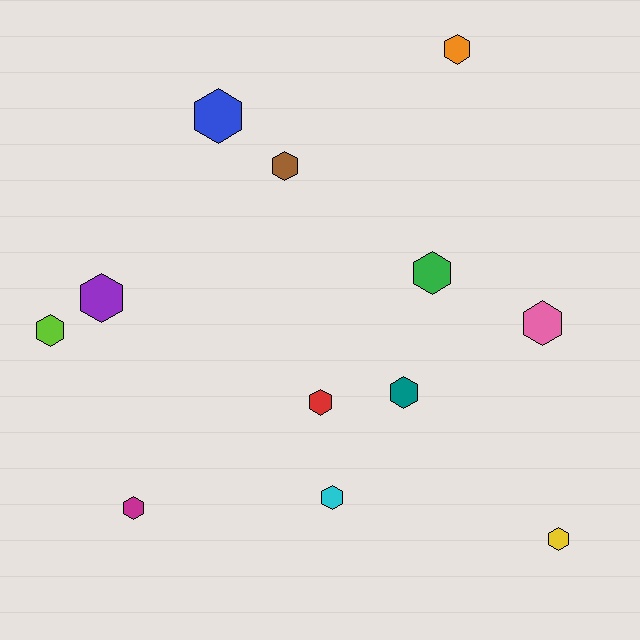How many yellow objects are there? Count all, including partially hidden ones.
There is 1 yellow object.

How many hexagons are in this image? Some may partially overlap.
There are 12 hexagons.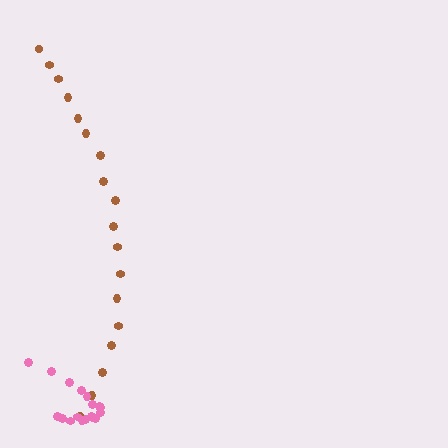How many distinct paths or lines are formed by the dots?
There are 2 distinct paths.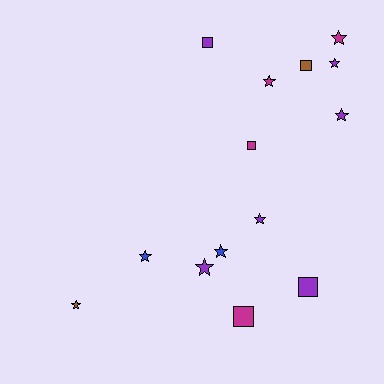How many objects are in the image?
There are 14 objects.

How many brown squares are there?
There is 1 brown square.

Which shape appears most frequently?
Star, with 9 objects.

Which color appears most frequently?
Purple, with 6 objects.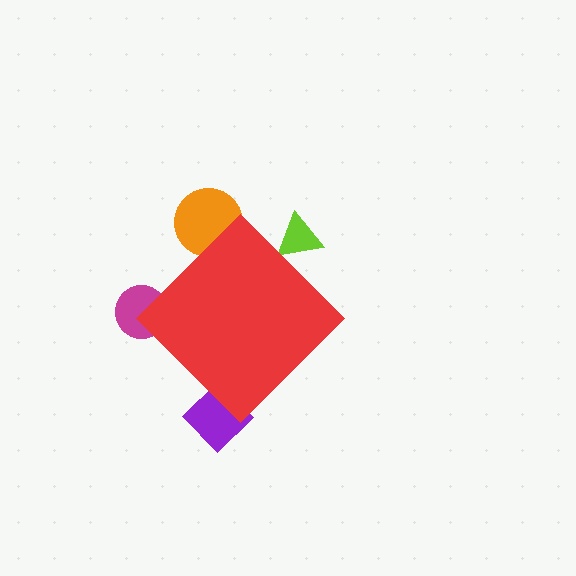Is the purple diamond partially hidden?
Yes, the purple diamond is partially hidden behind the red diamond.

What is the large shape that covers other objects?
A red diamond.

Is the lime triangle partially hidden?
Yes, the lime triangle is partially hidden behind the red diamond.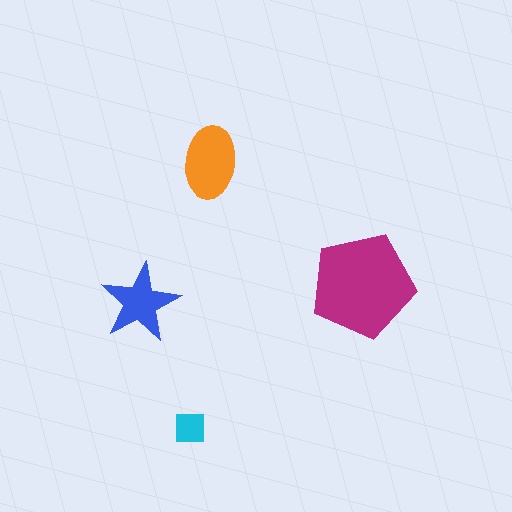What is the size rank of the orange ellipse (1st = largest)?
2nd.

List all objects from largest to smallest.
The magenta pentagon, the orange ellipse, the blue star, the cyan square.